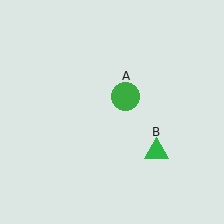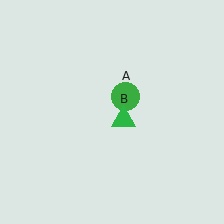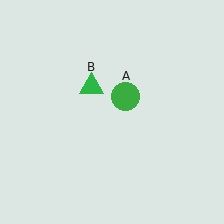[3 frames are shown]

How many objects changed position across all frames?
1 object changed position: green triangle (object B).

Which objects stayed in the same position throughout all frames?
Green circle (object A) remained stationary.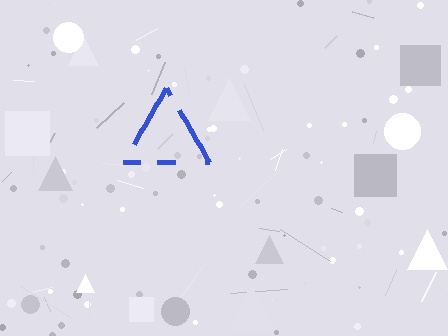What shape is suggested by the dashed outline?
The dashed outline suggests a triangle.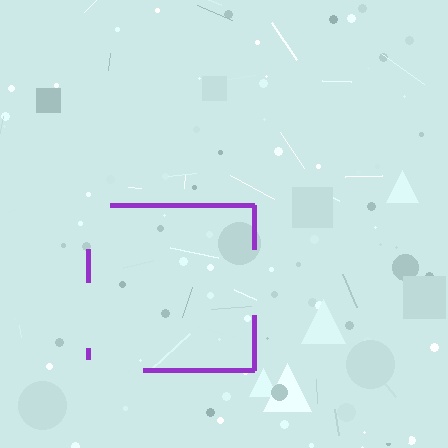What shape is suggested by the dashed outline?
The dashed outline suggests a square.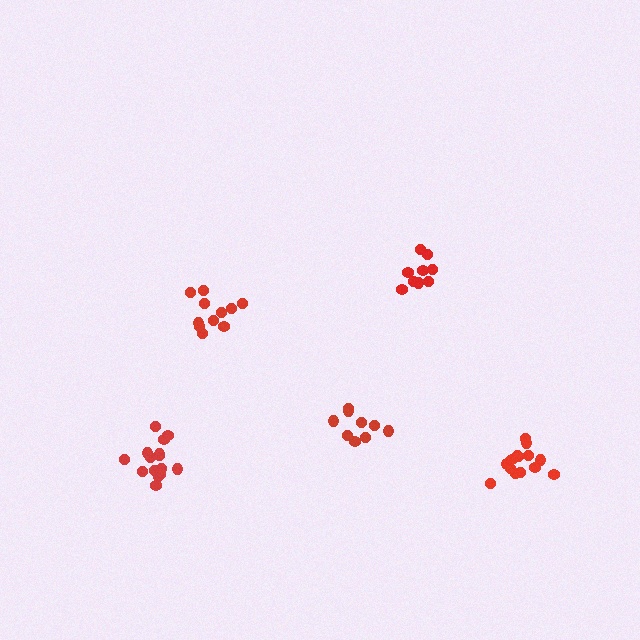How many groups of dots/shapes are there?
There are 5 groups.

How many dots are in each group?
Group 1: 9 dots, Group 2: 11 dots, Group 3: 9 dots, Group 4: 15 dots, Group 5: 14 dots (58 total).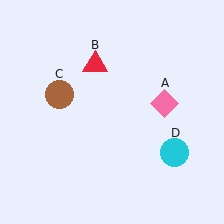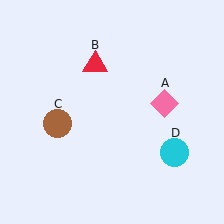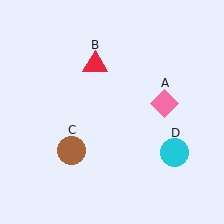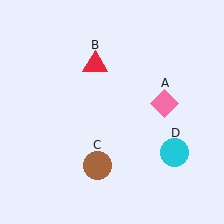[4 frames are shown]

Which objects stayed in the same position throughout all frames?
Pink diamond (object A) and red triangle (object B) and cyan circle (object D) remained stationary.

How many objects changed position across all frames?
1 object changed position: brown circle (object C).